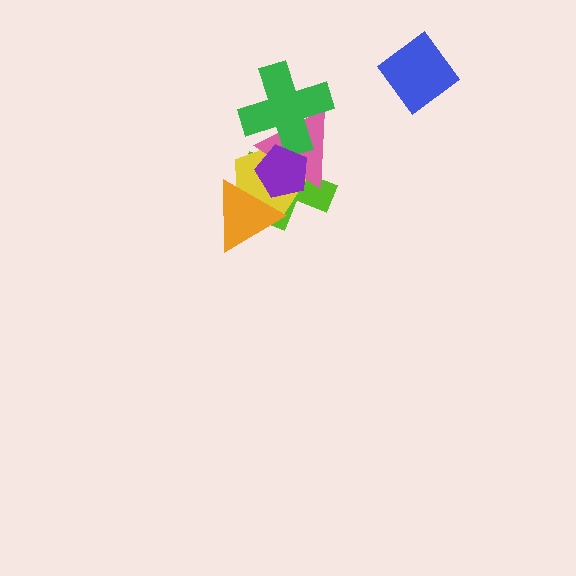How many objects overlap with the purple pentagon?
5 objects overlap with the purple pentagon.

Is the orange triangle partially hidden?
Yes, it is partially covered by another shape.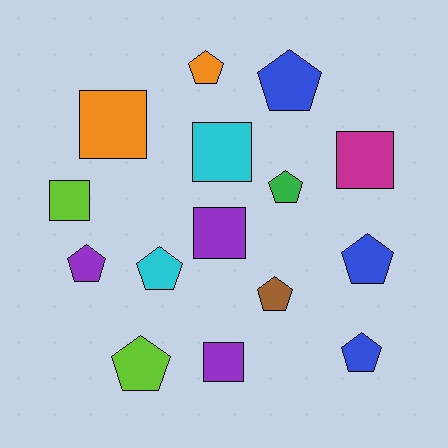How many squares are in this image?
There are 6 squares.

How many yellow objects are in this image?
There are no yellow objects.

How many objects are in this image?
There are 15 objects.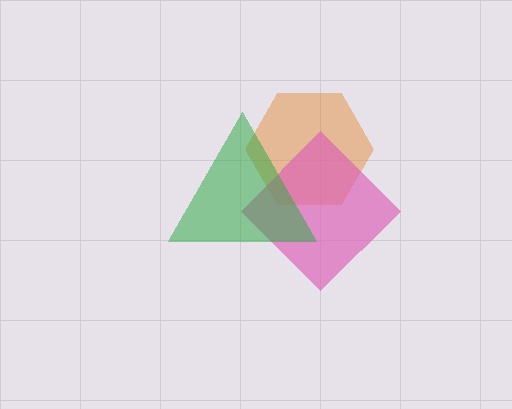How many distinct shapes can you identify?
There are 3 distinct shapes: an orange hexagon, a pink diamond, a green triangle.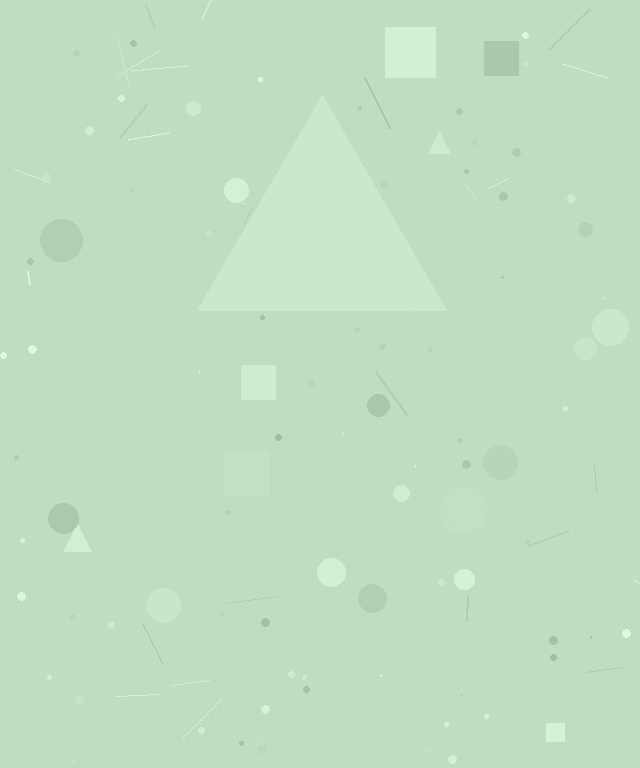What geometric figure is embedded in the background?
A triangle is embedded in the background.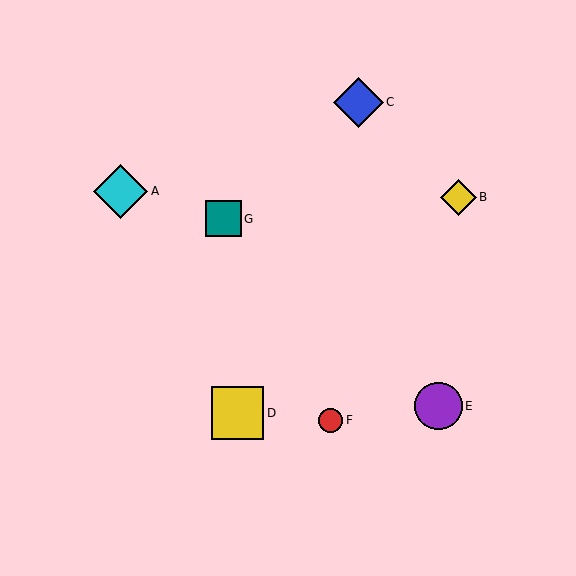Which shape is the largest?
The cyan diamond (labeled A) is the largest.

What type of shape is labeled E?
Shape E is a purple circle.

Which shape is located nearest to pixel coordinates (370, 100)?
The blue diamond (labeled C) at (358, 102) is nearest to that location.